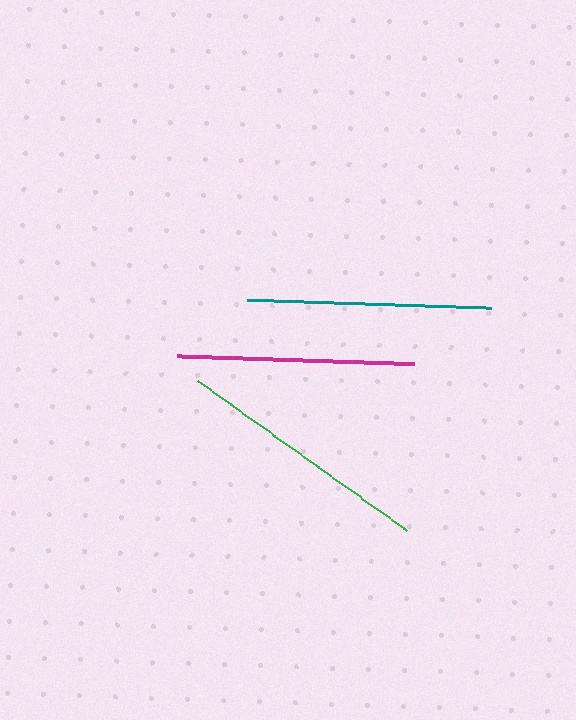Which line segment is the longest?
The green line is the longest at approximately 258 pixels.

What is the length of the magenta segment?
The magenta segment is approximately 238 pixels long.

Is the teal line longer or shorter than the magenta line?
The teal line is longer than the magenta line.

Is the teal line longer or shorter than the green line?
The green line is longer than the teal line.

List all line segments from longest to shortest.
From longest to shortest: green, teal, magenta.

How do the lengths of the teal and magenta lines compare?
The teal and magenta lines are approximately the same length.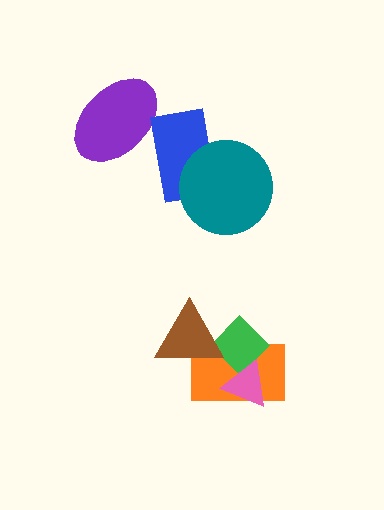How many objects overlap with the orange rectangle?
3 objects overlap with the orange rectangle.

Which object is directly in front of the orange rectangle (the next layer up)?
The green diamond is directly in front of the orange rectangle.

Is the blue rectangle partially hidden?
Yes, it is partially covered by another shape.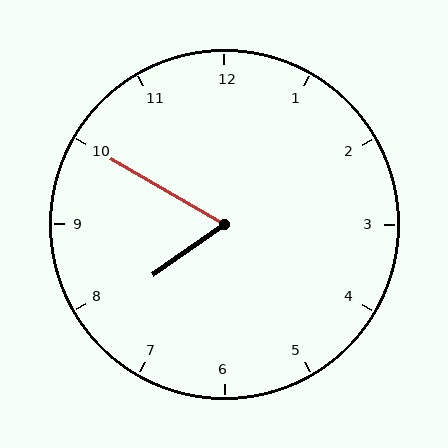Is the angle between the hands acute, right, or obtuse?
It is acute.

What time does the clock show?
7:50.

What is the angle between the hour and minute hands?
Approximately 65 degrees.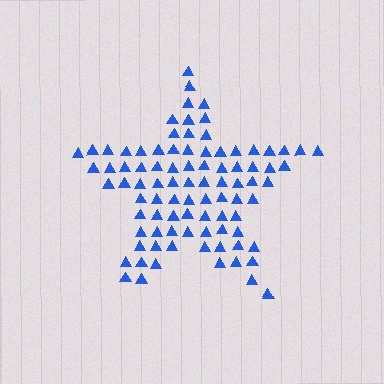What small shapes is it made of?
It is made of small triangles.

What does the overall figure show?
The overall figure shows a star.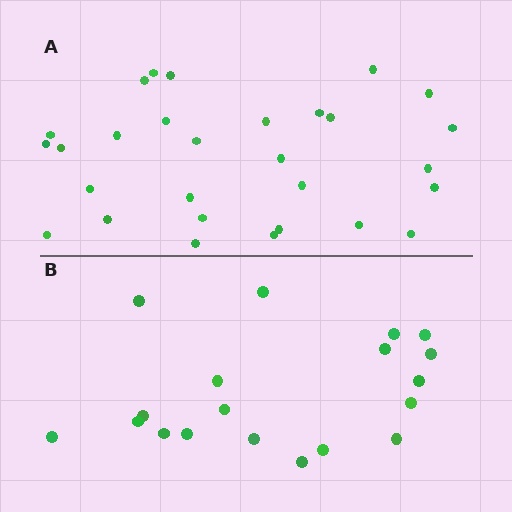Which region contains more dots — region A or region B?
Region A (the top region) has more dots.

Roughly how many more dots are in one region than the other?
Region A has roughly 10 or so more dots than region B.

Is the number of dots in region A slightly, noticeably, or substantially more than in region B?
Region A has substantially more. The ratio is roughly 1.5 to 1.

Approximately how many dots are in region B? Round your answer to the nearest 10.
About 20 dots. (The exact count is 19, which rounds to 20.)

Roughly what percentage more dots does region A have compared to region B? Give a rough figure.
About 55% more.